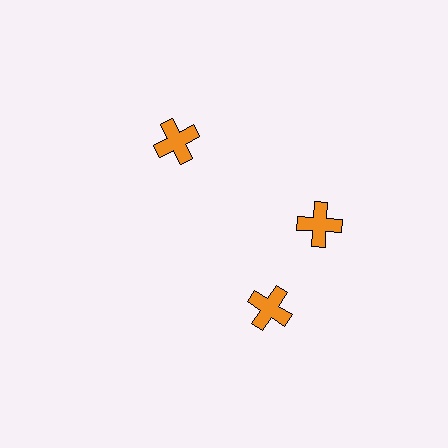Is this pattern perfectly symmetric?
No. The 3 orange crosses are arranged in a ring, but one element near the 7 o'clock position is rotated out of alignment along the ring, breaking the 3-fold rotational symmetry.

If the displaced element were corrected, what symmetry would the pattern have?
It would have 3-fold rotational symmetry — the pattern would map onto itself every 120 degrees.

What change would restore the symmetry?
The symmetry would be restored by rotating it back into even spacing with its neighbors so that all 3 crosses sit at equal angles and equal distance from the center.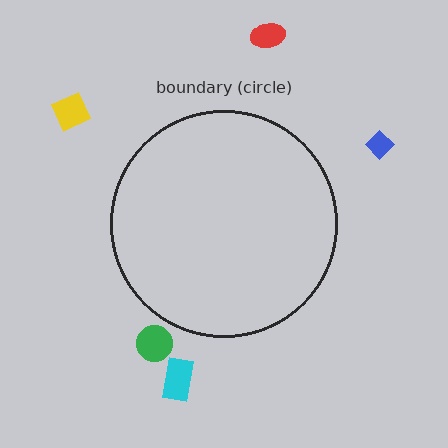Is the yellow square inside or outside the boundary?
Outside.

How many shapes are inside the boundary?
0 inside, 5 outside.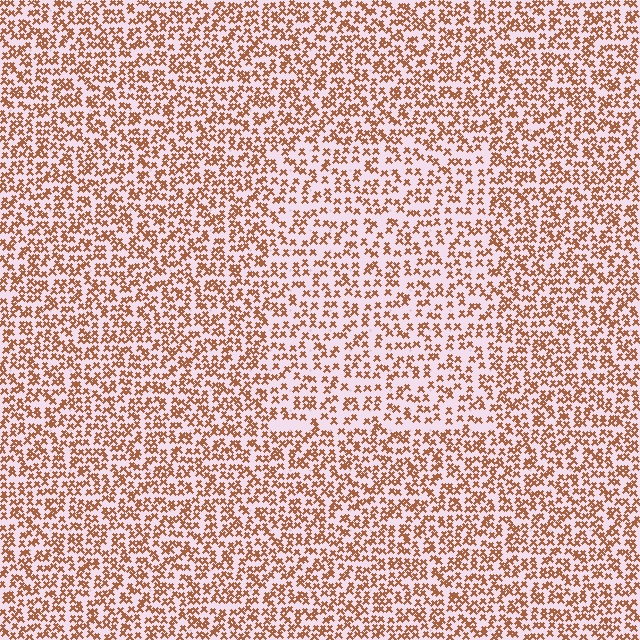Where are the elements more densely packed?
The elements are more densely packed outside the rectangle boundary.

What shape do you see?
I see a rectangle.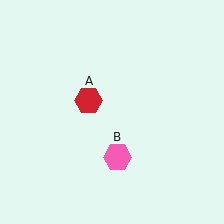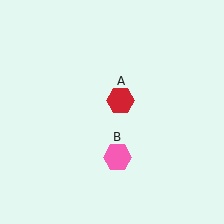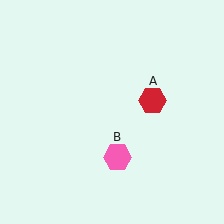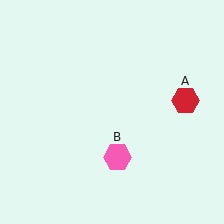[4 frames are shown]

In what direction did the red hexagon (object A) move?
The red hexagon (object A) moved right.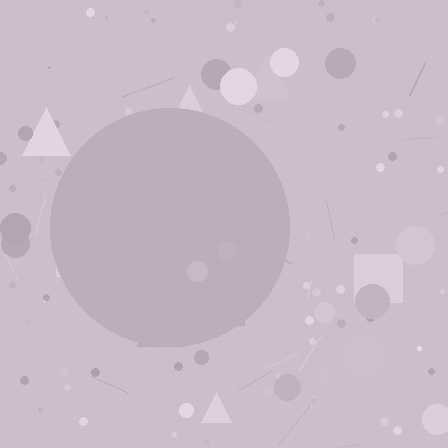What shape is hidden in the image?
A circle is hidden in the image.